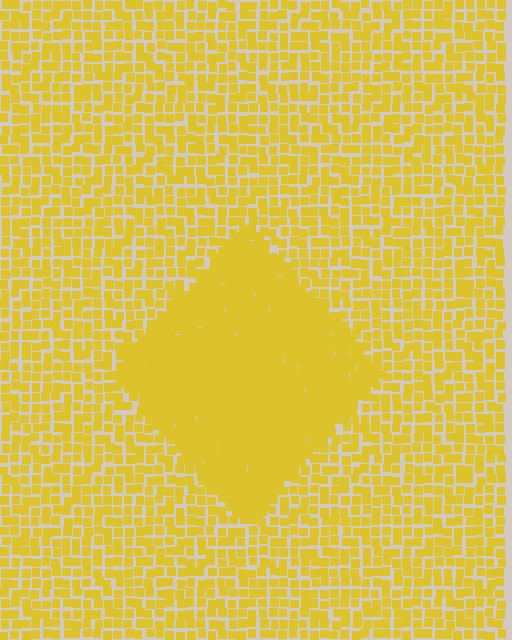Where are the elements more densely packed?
The elements are more densely packed inside the diamond boundary.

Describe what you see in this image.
The image contains small yellow elements arranged at two different densities. A diamond-shaped region is visible where the elements are more densely packed than the surrounding area.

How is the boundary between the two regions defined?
The boundary is defined by a change in element density (approximately 2.0x ratio). All elements are the same color, size, and shape.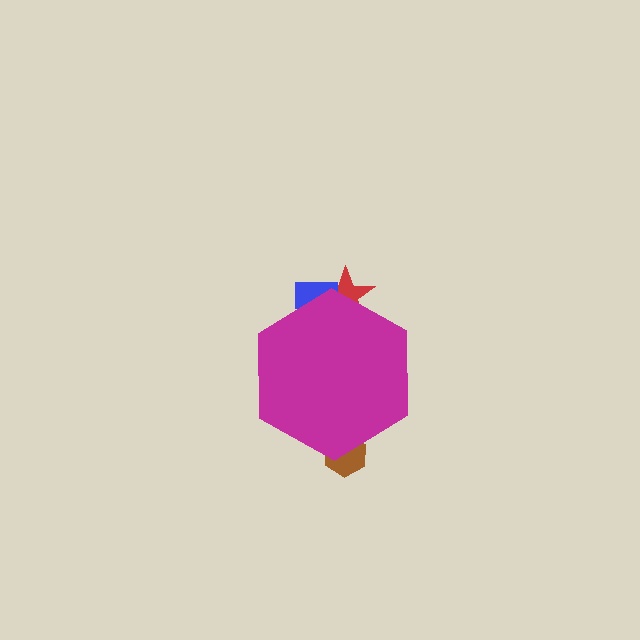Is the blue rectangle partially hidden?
Yes, the blue rectangle is partially hidden behind the magenta hexagon.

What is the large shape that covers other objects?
A magenta hexagon.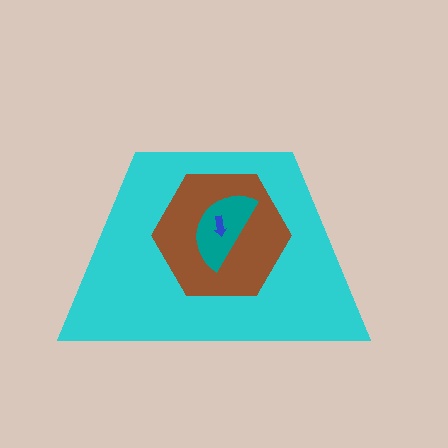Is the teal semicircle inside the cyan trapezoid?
Yes.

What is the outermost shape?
The cyan trapezoid.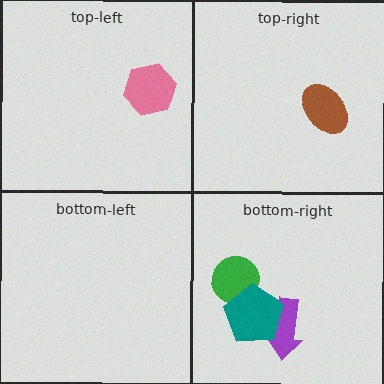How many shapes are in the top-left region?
1.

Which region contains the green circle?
The bottom-right region.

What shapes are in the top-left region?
The pink hexagon.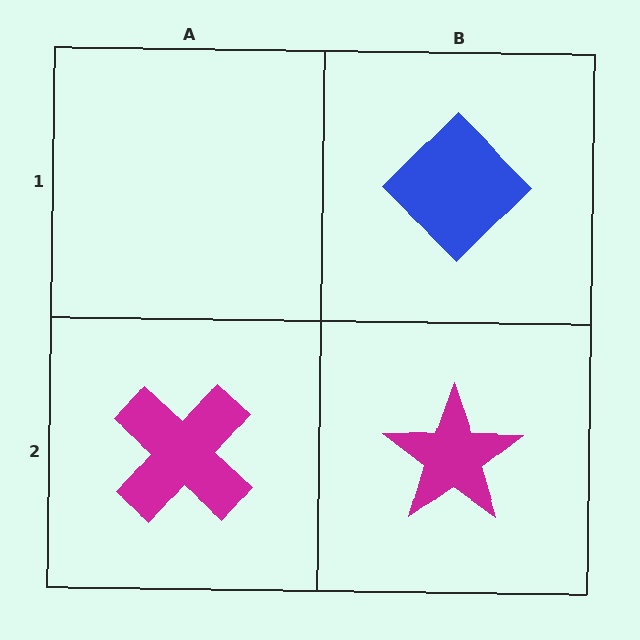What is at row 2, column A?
A magenta cross.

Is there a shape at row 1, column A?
No, that cell is empty.